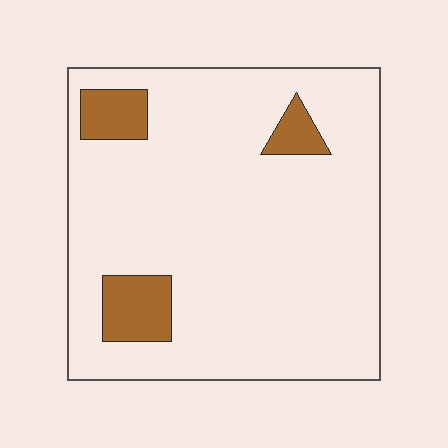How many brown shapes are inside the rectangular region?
3.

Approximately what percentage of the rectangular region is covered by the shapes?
Approximately 10%.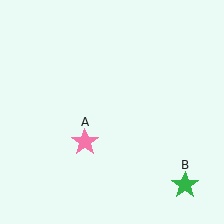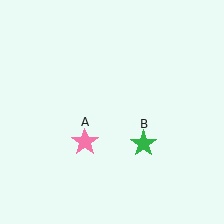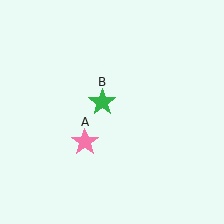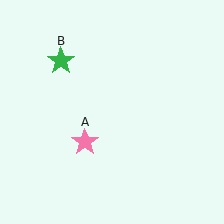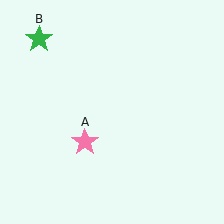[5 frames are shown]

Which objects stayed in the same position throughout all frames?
Pink star (object A) remained stationary.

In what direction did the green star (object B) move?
The green star (object B) moved up and to the left.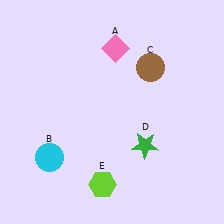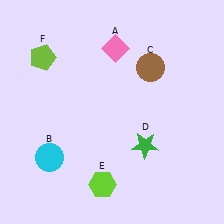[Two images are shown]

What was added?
A lime pentagon (F) was added in Image 2.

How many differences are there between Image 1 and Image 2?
There is 1 difference between the two images.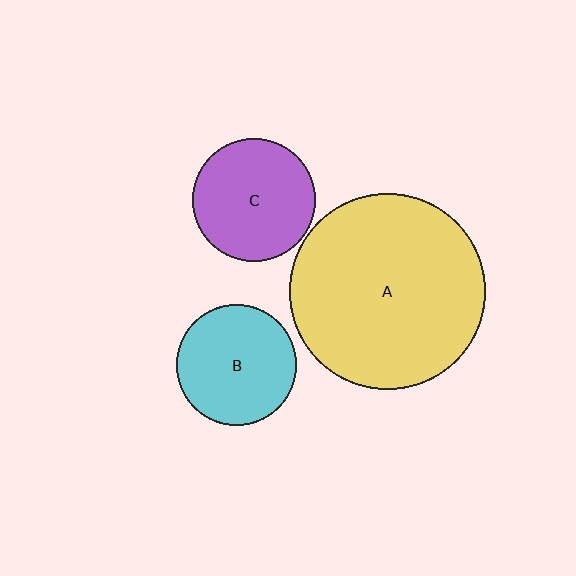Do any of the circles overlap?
No, none of the circles overlap.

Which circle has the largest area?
Circle A (yellow).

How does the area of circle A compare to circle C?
Approximately 2.5 times.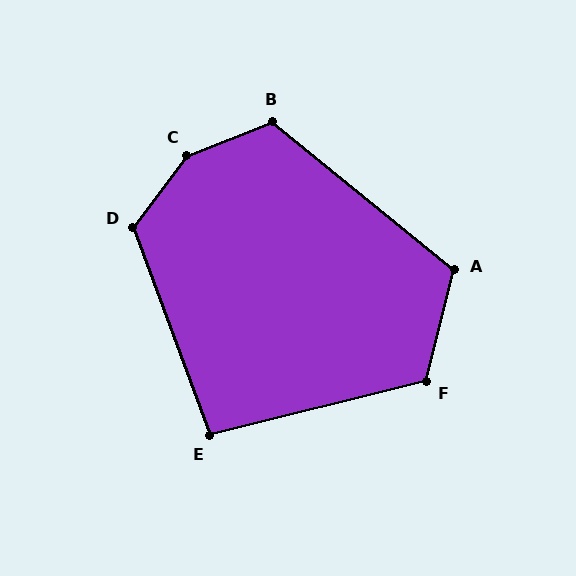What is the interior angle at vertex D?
Approximately 123 degrees (obtuse).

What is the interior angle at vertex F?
Approximately 118 degrees (obtuse).